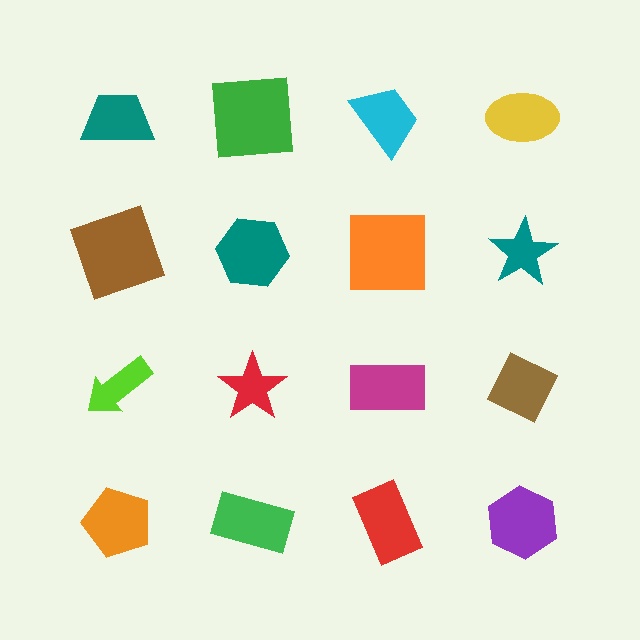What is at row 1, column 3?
A cyan trapezoid.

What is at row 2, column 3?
An orange square.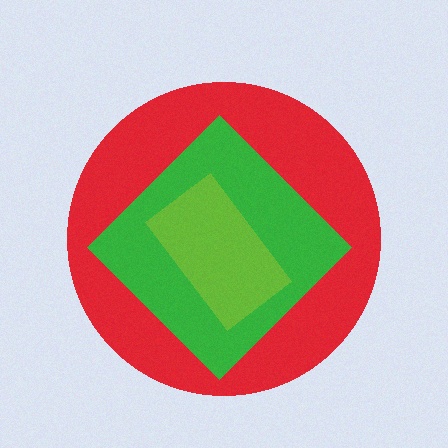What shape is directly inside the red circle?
The green diamond.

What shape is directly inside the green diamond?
The lime rectangle.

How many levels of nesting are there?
3.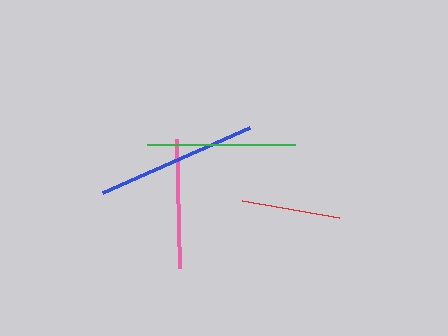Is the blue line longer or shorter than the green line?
The blue line is longer than the green line.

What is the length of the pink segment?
The pink segment is approximately 129 pixels long.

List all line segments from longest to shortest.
From longest to shortest: blue, green, pink, red.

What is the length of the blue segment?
The blue segment is approximately 161 pixels long.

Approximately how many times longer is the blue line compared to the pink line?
The blue line is approximately 1.2 times the length of the pink line.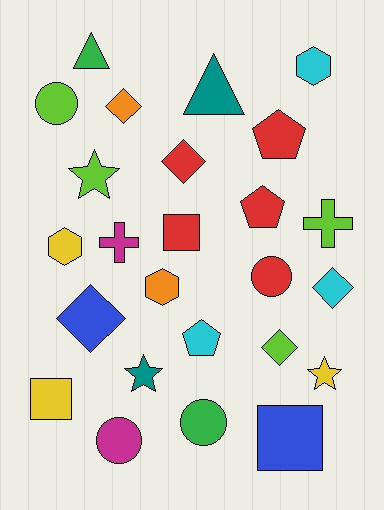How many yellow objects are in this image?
There are 3 yellow objects.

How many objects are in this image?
There are 25 objects.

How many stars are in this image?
There are 3 stars.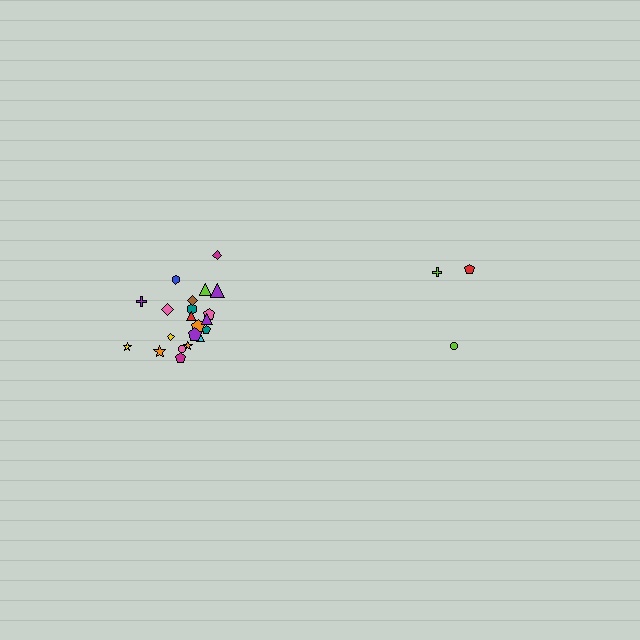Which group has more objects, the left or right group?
The left group.